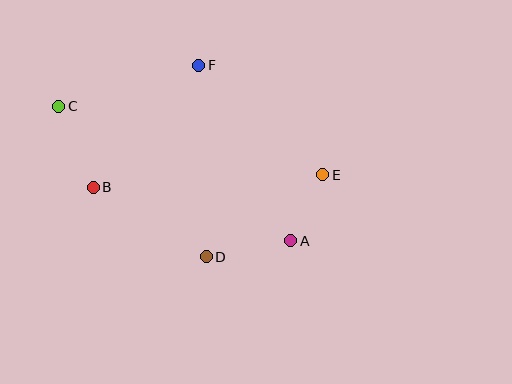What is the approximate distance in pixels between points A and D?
The distance between A and D is approximately 86 pixels.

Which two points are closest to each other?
Points A and E are closest to each other.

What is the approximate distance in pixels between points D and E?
The distance between D and E is approximately 142 pixels.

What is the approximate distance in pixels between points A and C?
The distance between A and C is approximately 268 pixels.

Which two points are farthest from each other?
Points C and E are farthest from each other.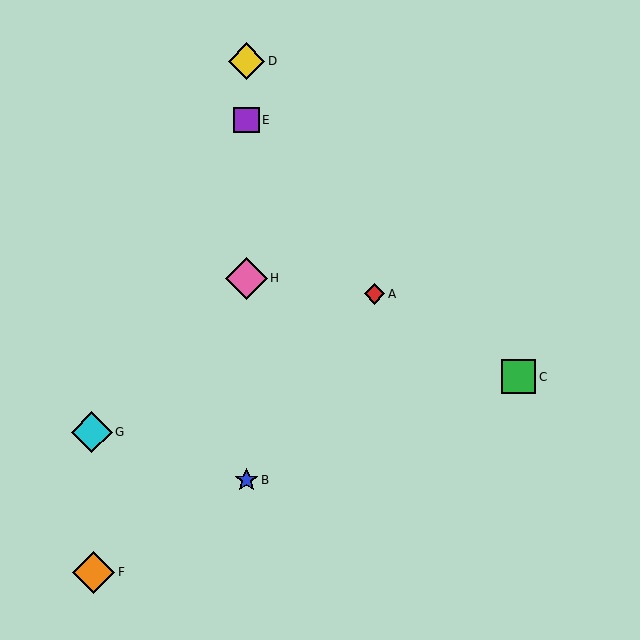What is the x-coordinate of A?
Object A is at x≈374.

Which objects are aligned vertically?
Objects B, D, E, H are aligned vertically.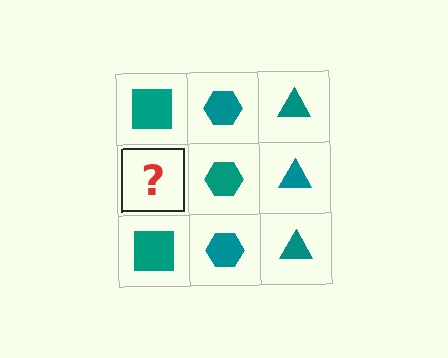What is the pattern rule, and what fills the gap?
The rule is that each column has a consistent shape. The gap should be filled with a teal square.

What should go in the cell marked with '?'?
The missing cell should contain a teal square.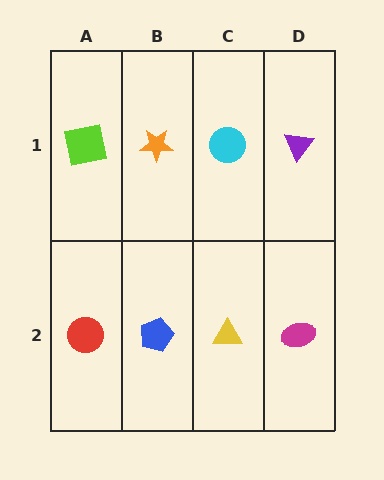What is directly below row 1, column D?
A magenta ellipse.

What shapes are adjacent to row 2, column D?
A purple triangle (row 1, column D), a yellow triangle (row 2, column C).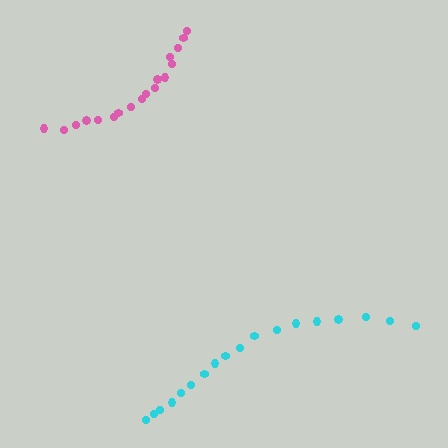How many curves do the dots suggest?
There are 2 distinct paths.